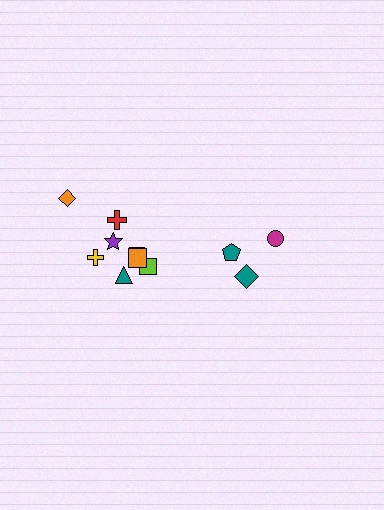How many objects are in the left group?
There are 8 objects.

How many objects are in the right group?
There are 3 objects.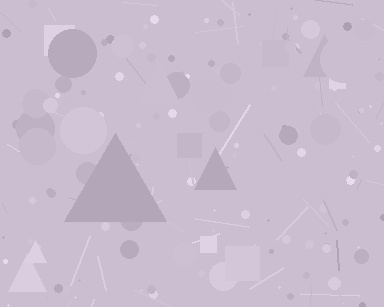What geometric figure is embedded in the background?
A triangle is embedded in the background.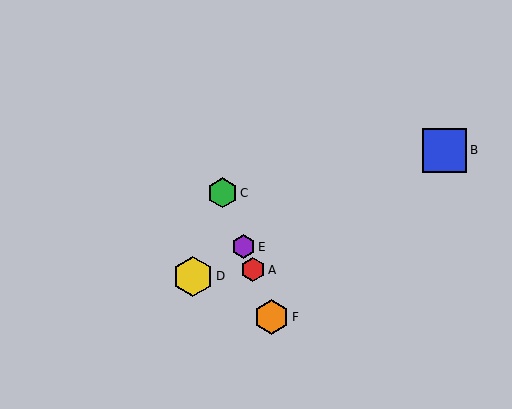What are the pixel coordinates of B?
Object B is at (445, 150).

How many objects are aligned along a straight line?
4 objects (A, C, E, F) are aligned along a straight line.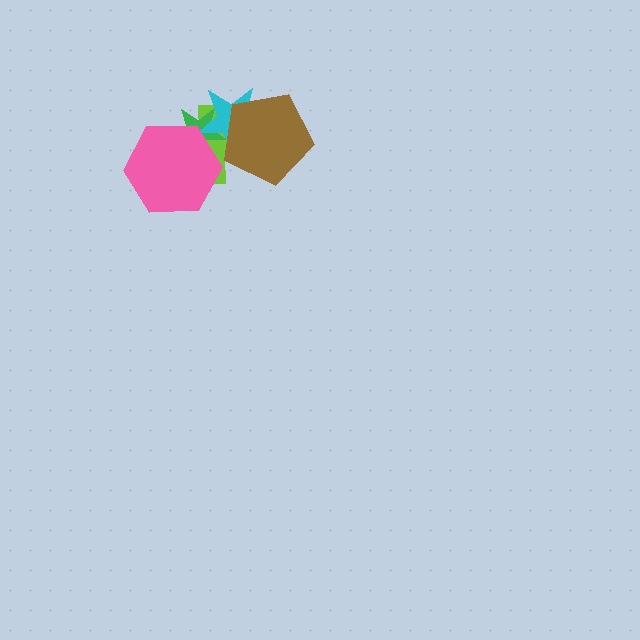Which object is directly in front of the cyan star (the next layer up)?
The brown pentagon is directly in front of the cyan star.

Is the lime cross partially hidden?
Yes, it is partially covered by another shape.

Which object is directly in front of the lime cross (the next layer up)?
The green star is directly in front of the lime cross.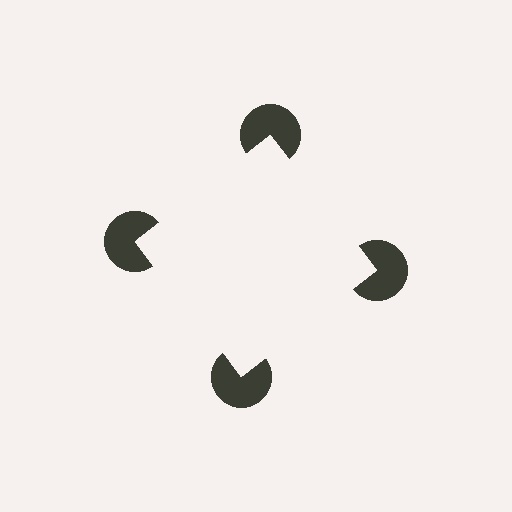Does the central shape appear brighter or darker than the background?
It typically appears slightly brighter than the background, even though no actual brightness change is drawn.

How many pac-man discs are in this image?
There are 4 — one at each vertex of the illusory square.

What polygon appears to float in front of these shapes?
An illusory square — its edges are inferred from the aligned wedge cuts in the pac-man discs, not physically drawn.